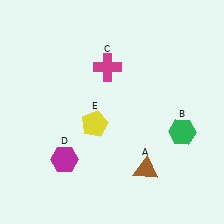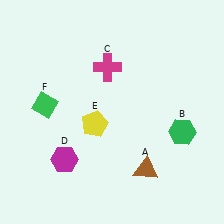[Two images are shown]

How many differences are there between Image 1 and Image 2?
There is 1 difference between the two images.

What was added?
A green diamond (F) was added in Image 2.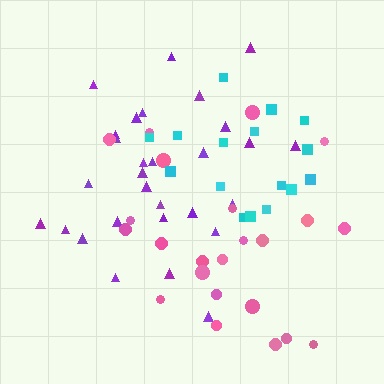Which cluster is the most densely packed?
Purple.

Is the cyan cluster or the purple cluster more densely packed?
Purple.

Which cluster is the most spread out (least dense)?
Cyan.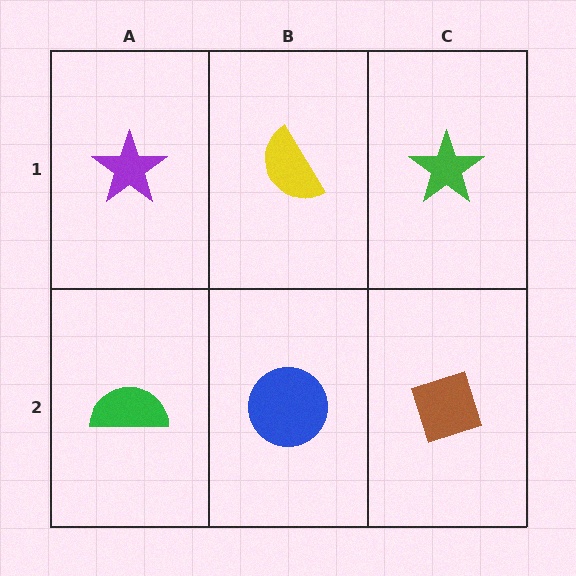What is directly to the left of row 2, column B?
A green semicircle.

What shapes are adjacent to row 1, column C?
A brown diamond (row 2, column C), a yellow semicircle (row 1, column B).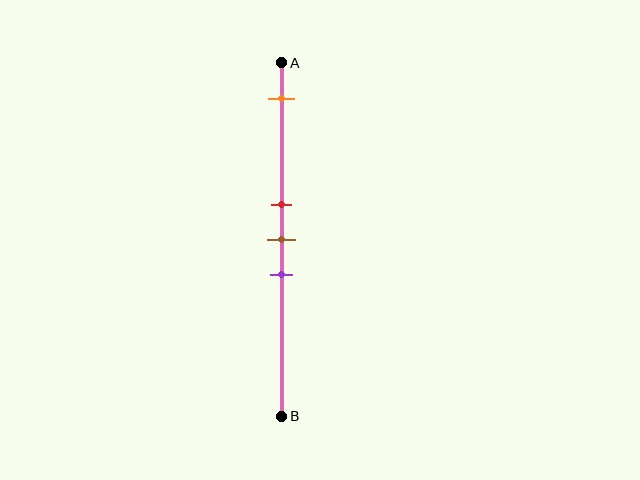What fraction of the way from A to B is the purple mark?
The purple mark is approximately 60% (0.6) of the way from A to B.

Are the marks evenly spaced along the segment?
No, the marks are not evenly spaced.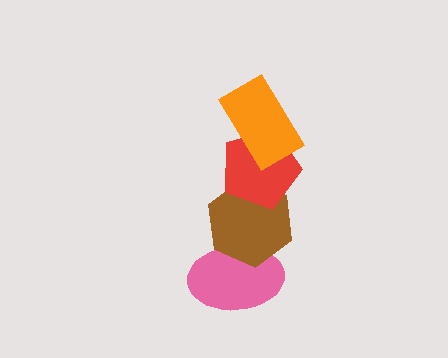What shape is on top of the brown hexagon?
The red pentagon is on top of the brown hexagon.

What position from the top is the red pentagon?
The red pentagon is 2nd from the top.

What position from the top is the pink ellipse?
The pink ellipse is 4th from the top.